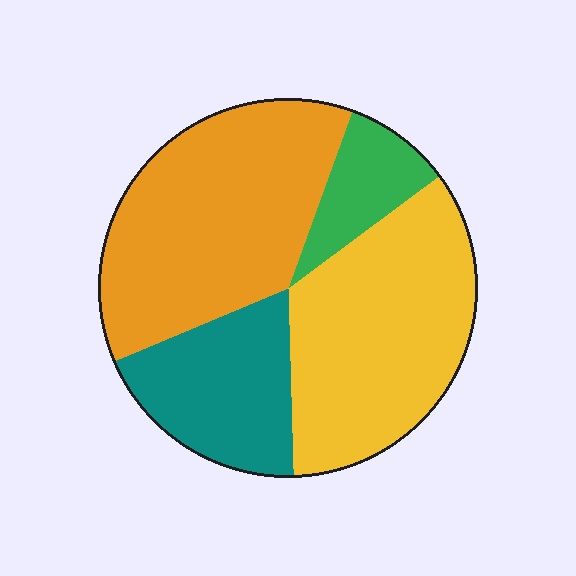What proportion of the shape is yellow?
Yellow takes up about one third (1/3) of the shape.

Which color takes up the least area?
Green, at roughly 10%.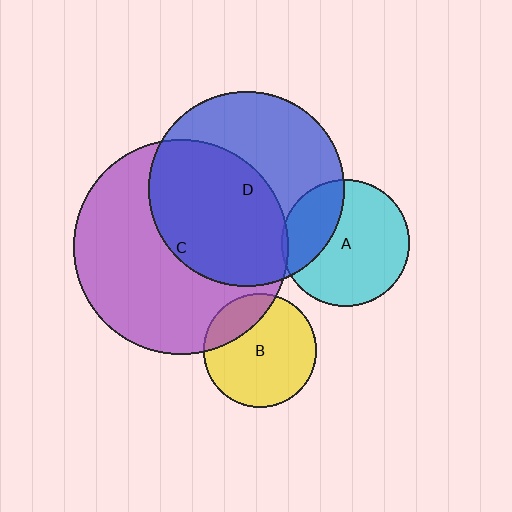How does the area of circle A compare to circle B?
Approximately 1.3 times.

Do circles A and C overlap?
Yes.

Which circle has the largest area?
Circle C (purple).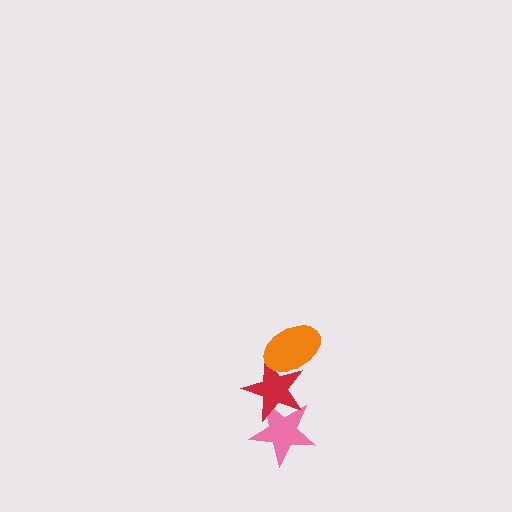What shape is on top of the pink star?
The red star is on top of the pink star.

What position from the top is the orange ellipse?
The orange ellipse is 1st from the top.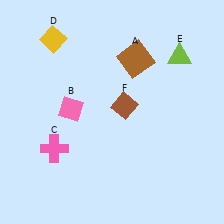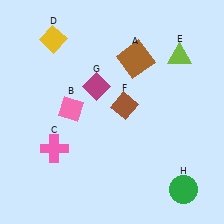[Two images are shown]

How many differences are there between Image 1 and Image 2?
There are 2 differences between the two images.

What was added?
A magenta diamond (G), a green circle (H) were added in Image 2.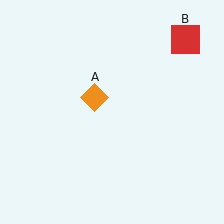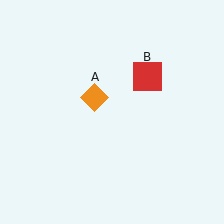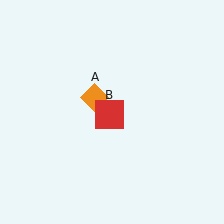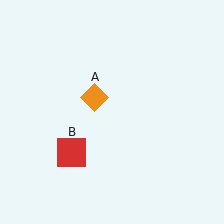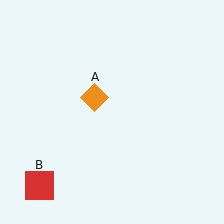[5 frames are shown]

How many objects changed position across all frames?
1 object changed position: red square (object B).